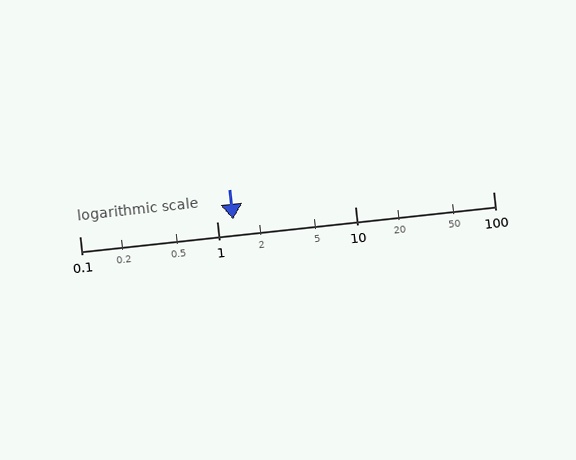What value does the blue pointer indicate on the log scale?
The pointer indicates approximately 1.3.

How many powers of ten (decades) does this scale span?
The scale spans 3 decades, from 0.1 to 100.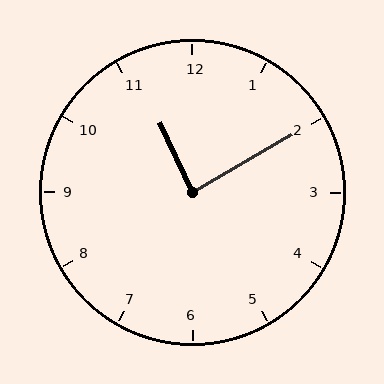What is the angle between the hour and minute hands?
Approximately 85 degrees.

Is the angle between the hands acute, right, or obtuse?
It is right.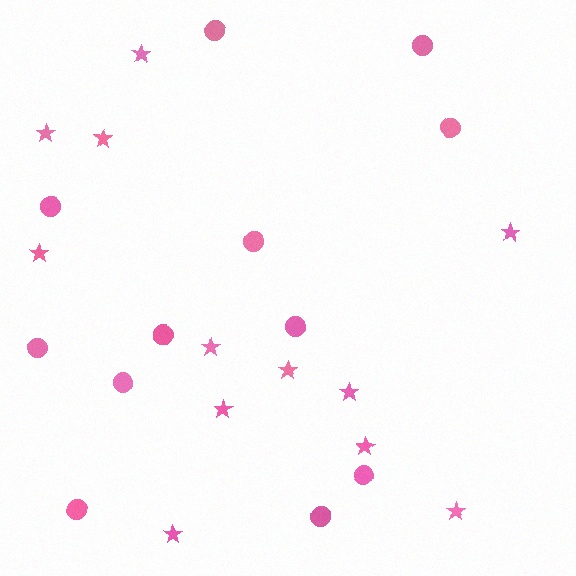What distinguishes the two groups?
There are 2 groups: one group of stars (12) and one group of circles (12).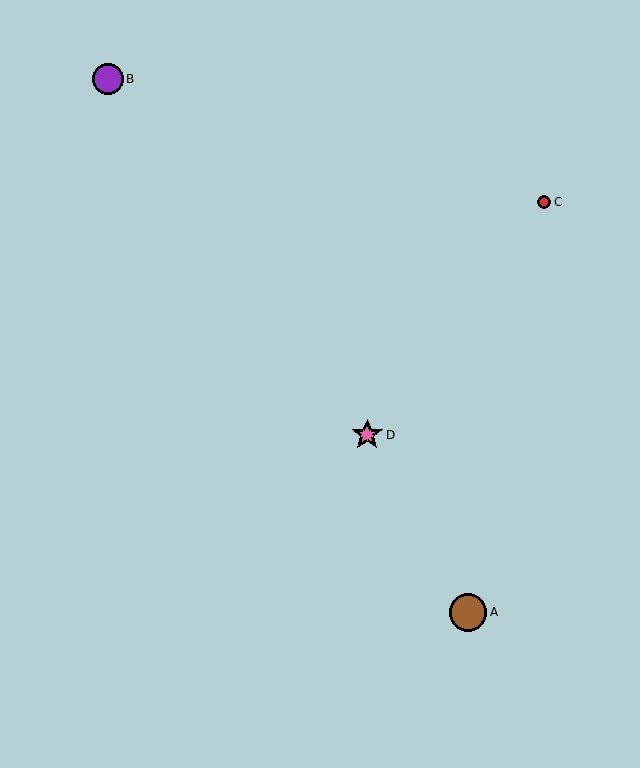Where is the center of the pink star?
The center of the pink star is at (367, 435).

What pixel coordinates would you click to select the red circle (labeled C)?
Click at (544, 202) to select the red circle C.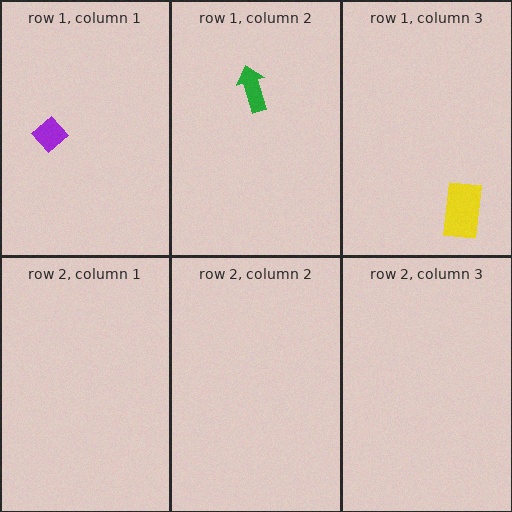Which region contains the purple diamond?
The row 1, column 1 region.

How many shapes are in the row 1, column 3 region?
1.